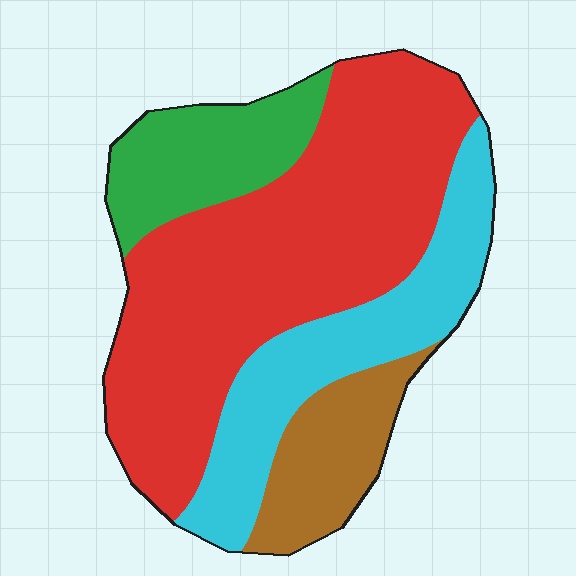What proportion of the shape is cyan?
Cyan takes up about one fifth (1/5) of the shape.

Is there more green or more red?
Red.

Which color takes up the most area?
Red, at roughly 50%.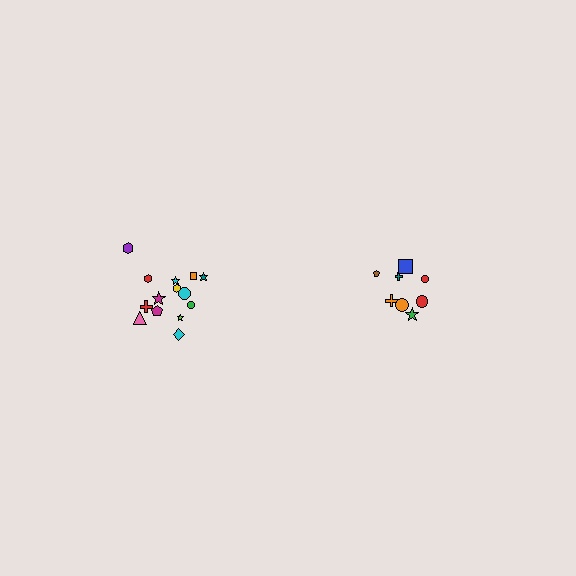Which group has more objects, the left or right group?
The left group.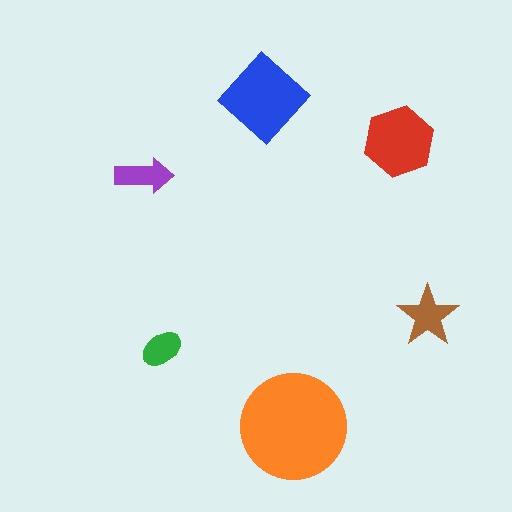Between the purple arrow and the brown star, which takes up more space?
The brown star.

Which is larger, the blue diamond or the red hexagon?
The blue diamond.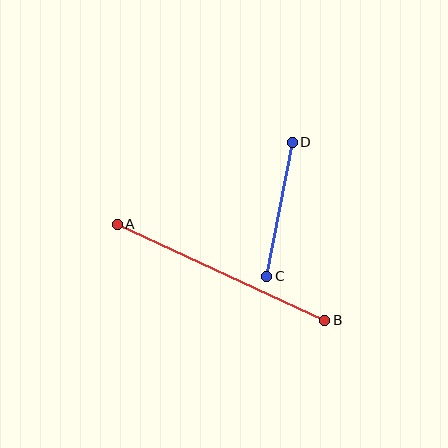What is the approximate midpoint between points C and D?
The midpoint is at approximately (279, 209) pixels.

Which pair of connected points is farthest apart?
Points A and B are farthest apart.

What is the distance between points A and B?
The distance is approximately 229 pixels.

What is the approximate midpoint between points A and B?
The midpoint is at approximately (221, 272) pixels.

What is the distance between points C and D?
The distance is approximately 136 pixels.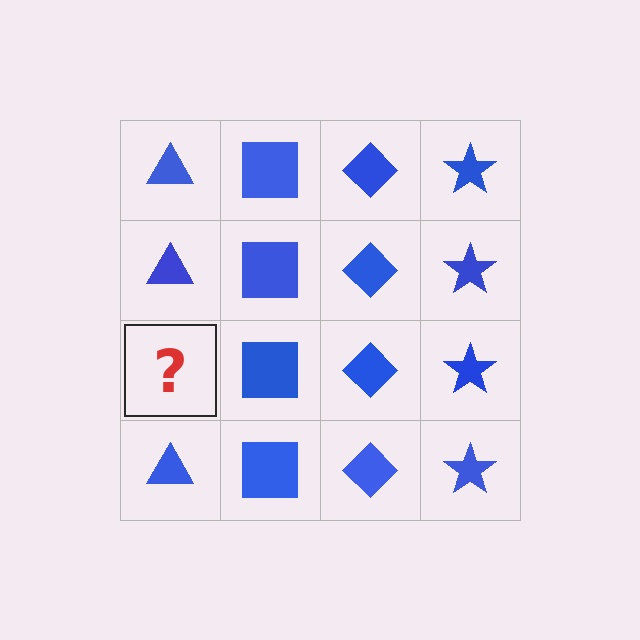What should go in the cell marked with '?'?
The missing cell should contain a blue triangle.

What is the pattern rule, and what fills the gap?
The rule is that each column has a consistent shape. The gap should be filled with a blue triangle.